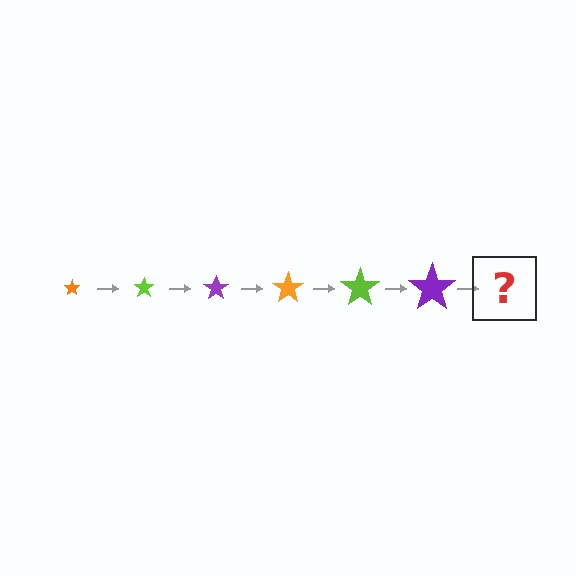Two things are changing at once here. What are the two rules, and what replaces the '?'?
The two rules are that the star grows larger each step and the color cycles through orange, lime, and purple. The '?' should be an orange star, larger than the previous one.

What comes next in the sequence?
The next element should be an orange star, larger than the previous one.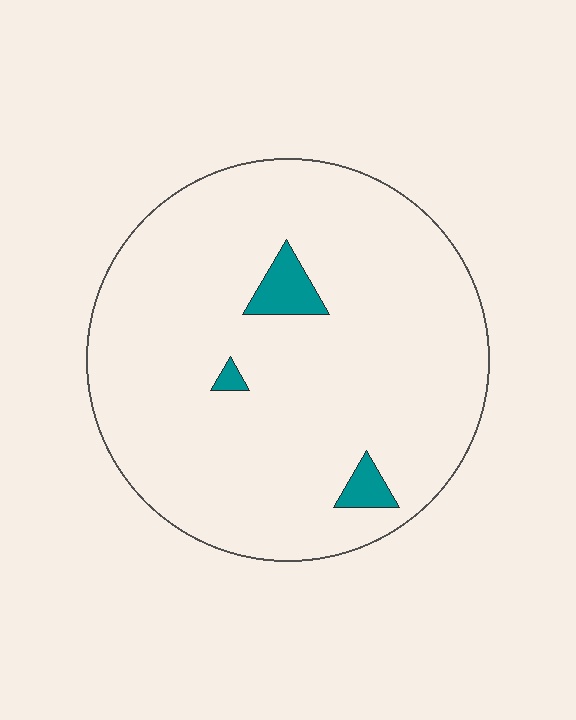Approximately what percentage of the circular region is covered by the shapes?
Approximately 5%.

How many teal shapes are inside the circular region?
3.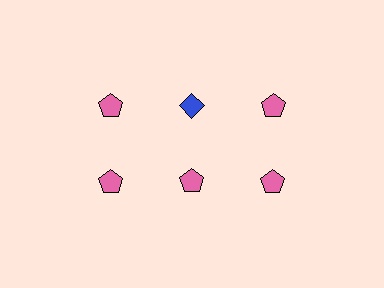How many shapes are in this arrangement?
There are 6 shapes arranged in a grid pattern.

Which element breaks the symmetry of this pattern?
The blue diamond in the top row, second from left column breaks the symmetry. All other shapes are pink pentagons.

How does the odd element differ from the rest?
It differs in both color (blue instead of pink) and shape (diamond instead of pentagon).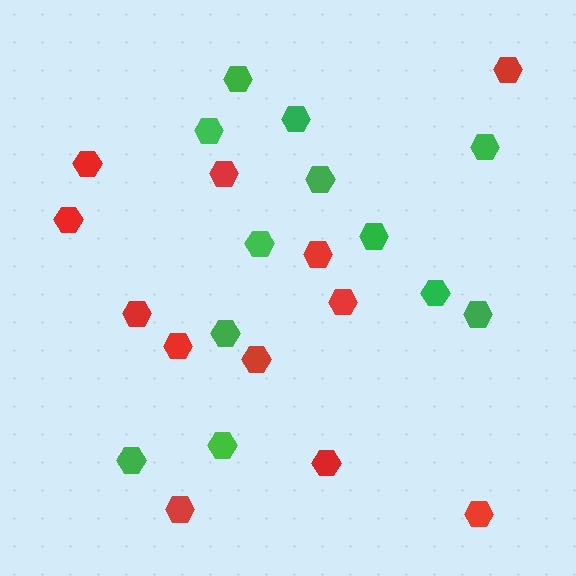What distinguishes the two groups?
There are 2 groups: one group of red hexagons (12) and one group of green hexagons (12).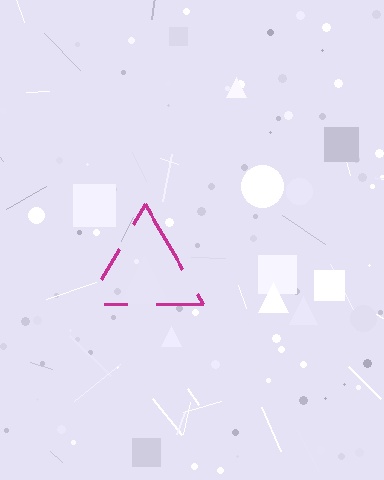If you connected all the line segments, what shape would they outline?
They would outline a triangle.